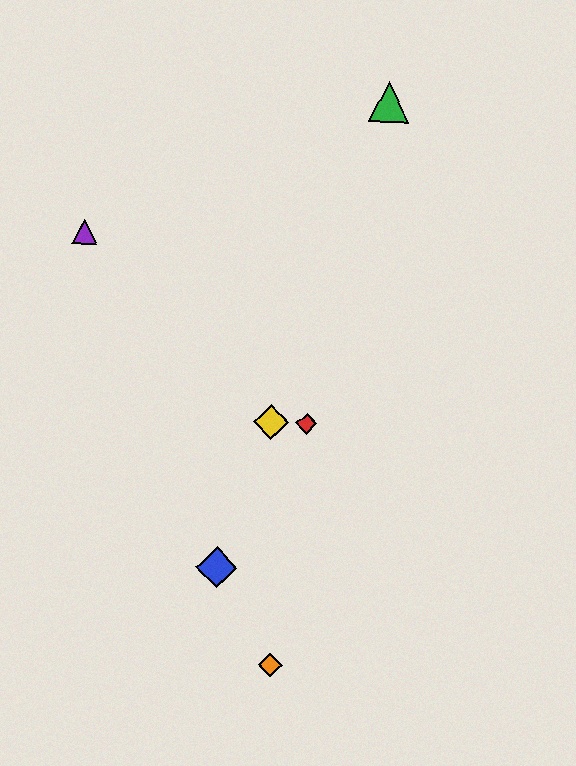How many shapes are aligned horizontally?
2 shapes (the red diamond, the yellow diamond) are aligned horizontally.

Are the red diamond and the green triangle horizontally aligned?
No, the red diamond is at y≈424 and the green triangle is at y≈102.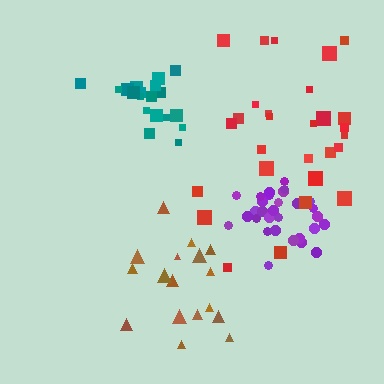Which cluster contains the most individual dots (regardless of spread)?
Purple (30).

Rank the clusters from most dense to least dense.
purple, teal, brown, red.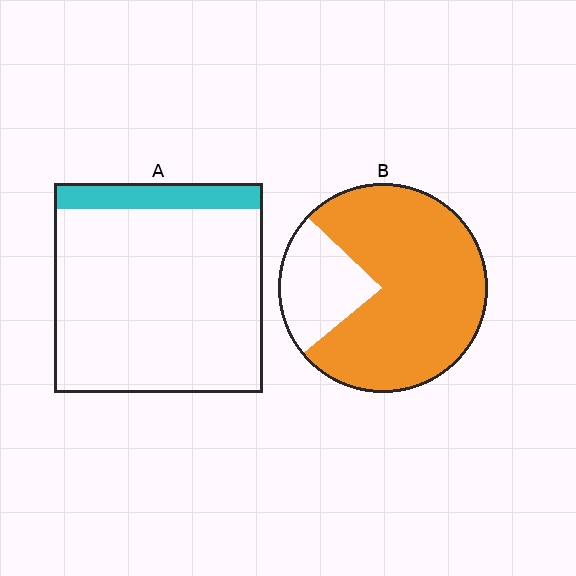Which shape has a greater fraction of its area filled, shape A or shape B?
Shape B.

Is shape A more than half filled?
No.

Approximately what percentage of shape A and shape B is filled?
A is approximately 10% and B is approximately 75%.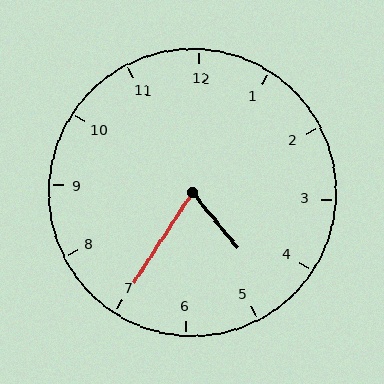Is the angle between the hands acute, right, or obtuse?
It is acute.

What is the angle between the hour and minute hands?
Approximately 72 degrees.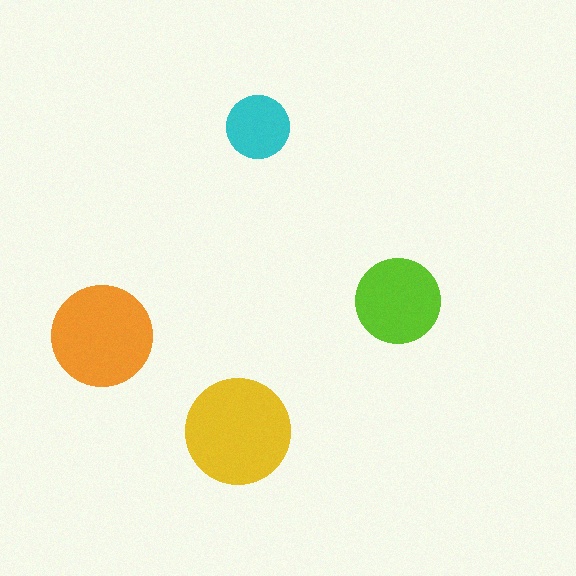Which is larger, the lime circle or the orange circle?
The orange one.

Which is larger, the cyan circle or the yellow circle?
The yellow one.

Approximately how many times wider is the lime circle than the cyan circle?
About 1.5 times wider.